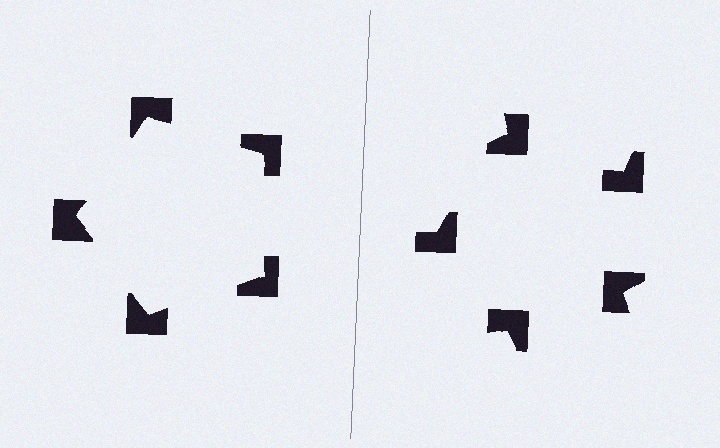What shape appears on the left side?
An illusory pentagon.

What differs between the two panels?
The notched squares are positioned identically on both sides; only the wedge orientations differ. On the left they align to a pentagon; on the right they are misaligned.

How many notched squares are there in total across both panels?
10 — 5 on each side.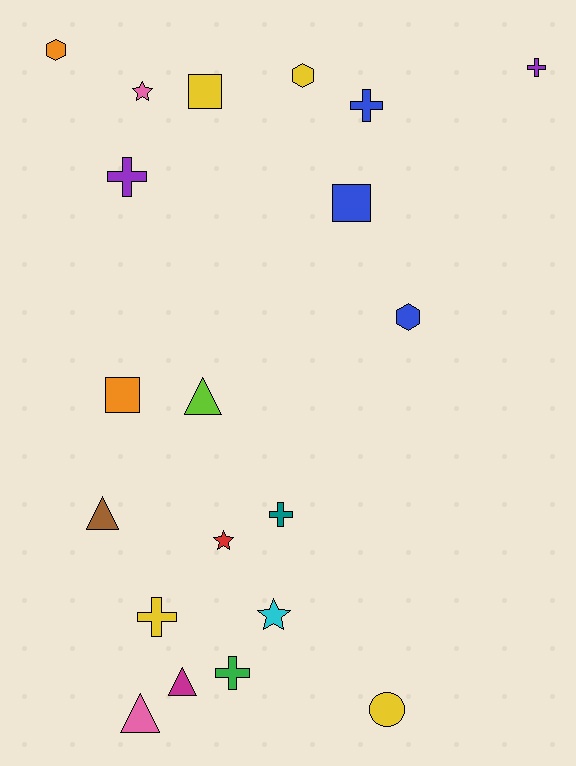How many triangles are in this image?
There are 4 triangles.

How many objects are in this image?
There are 20 objects.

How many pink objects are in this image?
There are 2 pink objects.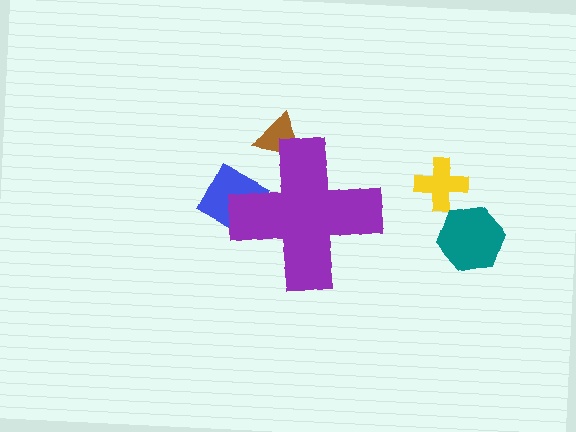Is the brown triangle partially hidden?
Yes, the brown triangle is partially hidden behind the purple cross.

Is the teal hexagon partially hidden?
No, the teal hexagon is fully visible.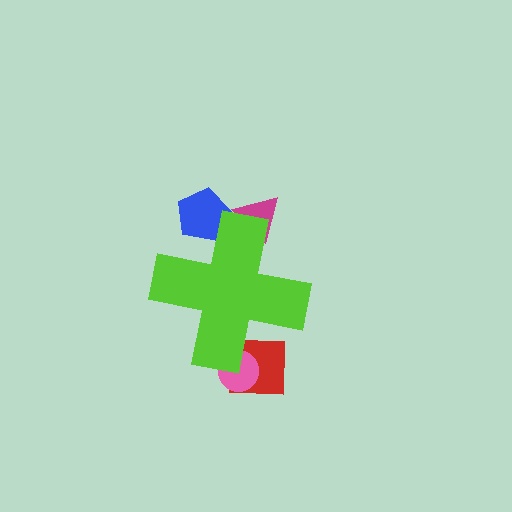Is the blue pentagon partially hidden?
Yes, the blue pentagon is partially hidden behind the lime cross.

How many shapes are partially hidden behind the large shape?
4 shapes are partially hidden.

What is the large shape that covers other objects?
A lime cross.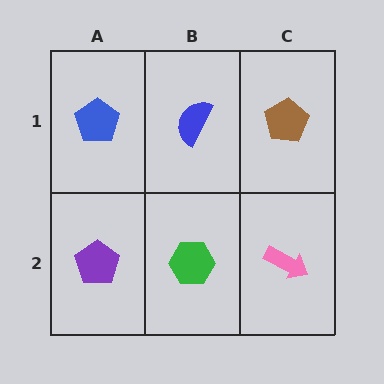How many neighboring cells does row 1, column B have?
3.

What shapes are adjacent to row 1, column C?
A pink arrow (row 2, column C), a blue semicircle (row 1, column B).